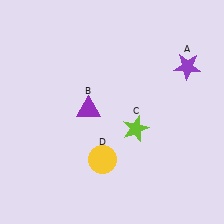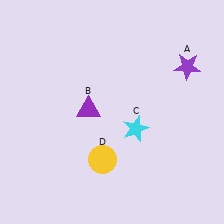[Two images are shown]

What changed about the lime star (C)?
In Image 1, C is lime. In Image 2, it changed to cyan.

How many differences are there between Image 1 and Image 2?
There is 1 difference between the two images.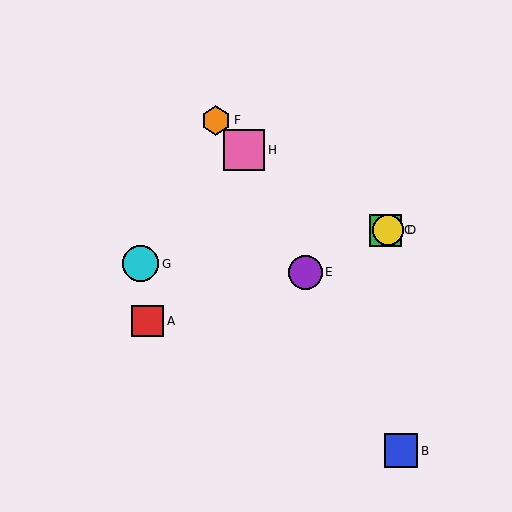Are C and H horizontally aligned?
No, C is at y≈230 and H is at y≈150.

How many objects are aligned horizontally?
2 objects (C, D) are aligned horizontally.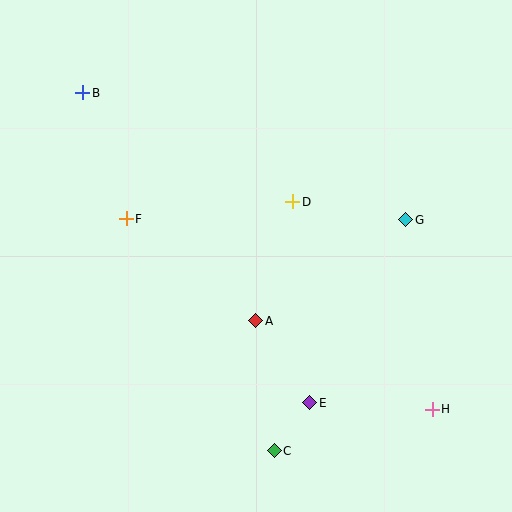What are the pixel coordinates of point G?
Point G is at (406, 220).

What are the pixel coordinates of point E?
Point E is at (310, 403).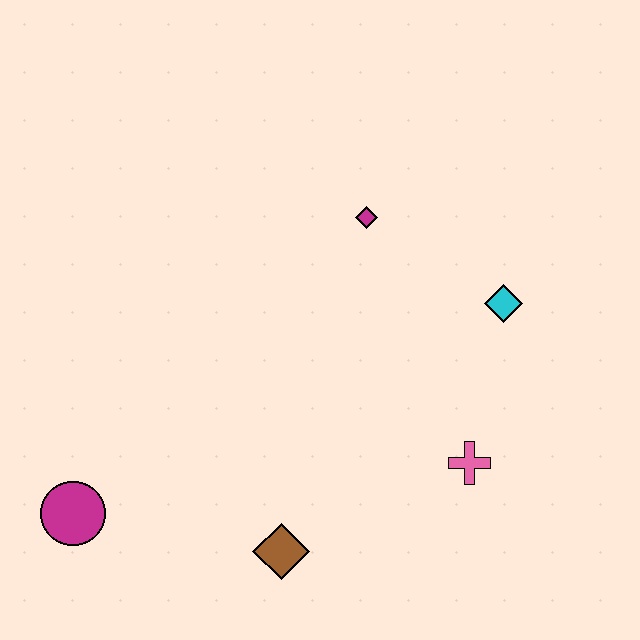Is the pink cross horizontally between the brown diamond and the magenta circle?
No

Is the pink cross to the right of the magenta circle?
Yes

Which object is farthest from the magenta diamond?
The magenta circle is farthest from the magenta diamond.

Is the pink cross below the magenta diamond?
Yes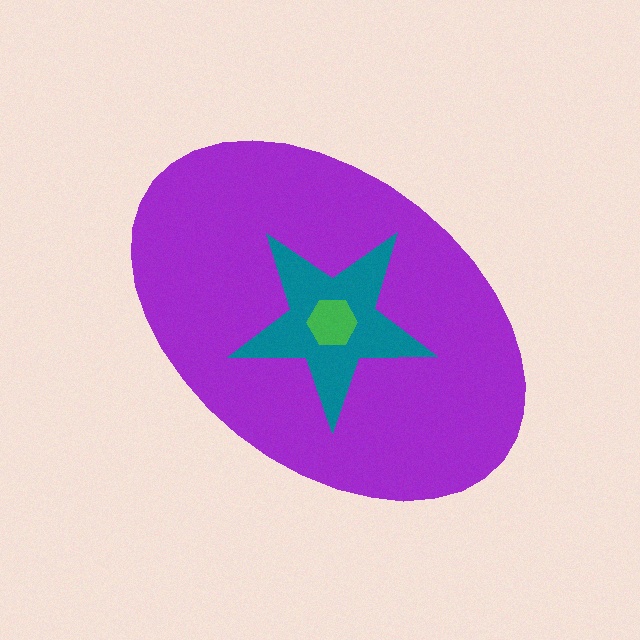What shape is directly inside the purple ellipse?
The teal star.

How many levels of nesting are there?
3.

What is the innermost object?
The green hexagon.